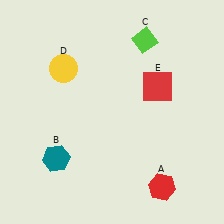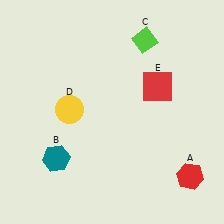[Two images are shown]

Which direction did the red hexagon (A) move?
The red hexagon (A) moved right.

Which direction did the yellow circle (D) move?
The yellow circle (D) moved down.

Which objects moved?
The objects that moved are: the red hexagon (A), the yellow circle (D).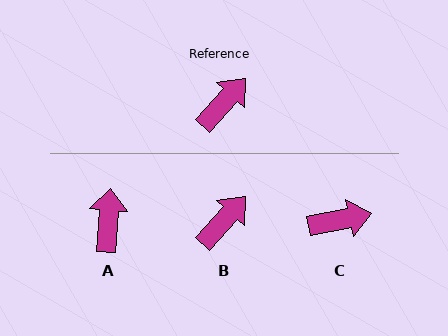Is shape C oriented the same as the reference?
No, it is off by about 37 degrees.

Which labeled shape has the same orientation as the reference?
B.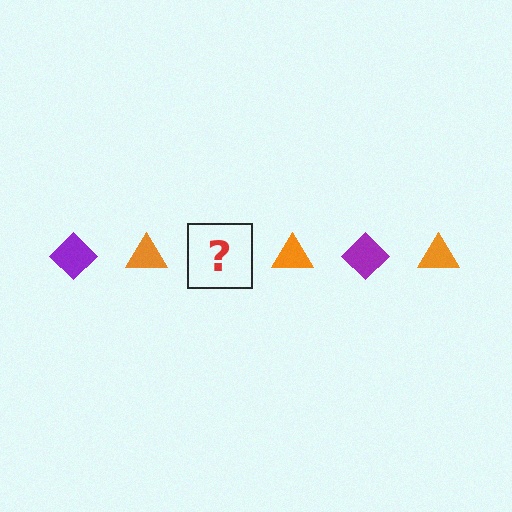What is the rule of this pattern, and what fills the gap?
The rule is that the pattern alternates between purple diamond and orange triangle. The gap should be filled with a purple diamond.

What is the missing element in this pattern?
The missing element is a purple diamond.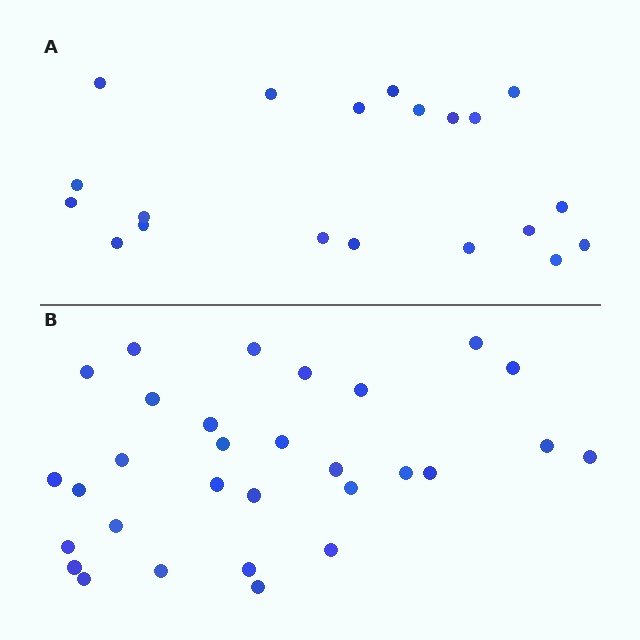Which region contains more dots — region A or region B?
Region B (the bottom region) has more dots.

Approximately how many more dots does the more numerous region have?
Region B has roughly 10 or so more dots than region A.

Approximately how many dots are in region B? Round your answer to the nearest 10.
About 30 dots.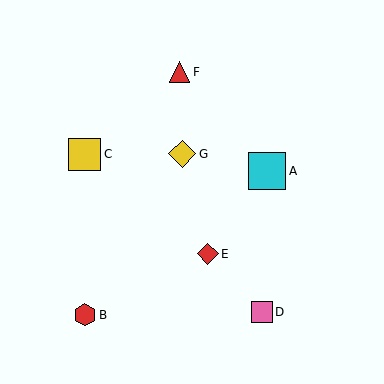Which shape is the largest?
The cyan square (labeled A) is the largest.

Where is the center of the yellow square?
The center of the yellow square is at (85, 154).